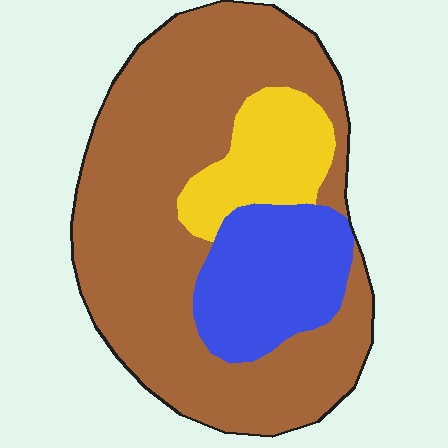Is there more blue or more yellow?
Blue.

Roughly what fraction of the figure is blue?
Blue takes up about one fifth (1/5) of the figure.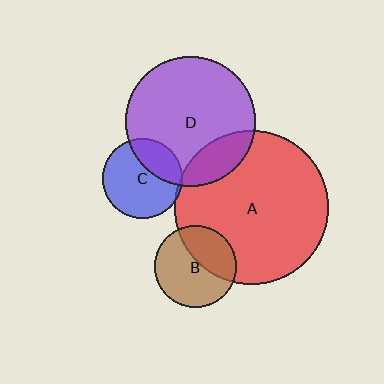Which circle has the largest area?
Circle A (red).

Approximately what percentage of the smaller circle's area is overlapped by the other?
Approximately 5%.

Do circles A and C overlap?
Yes.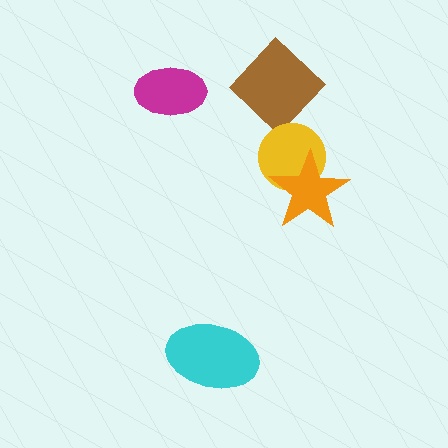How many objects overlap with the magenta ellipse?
0 objects overlap with the magenta ellipse.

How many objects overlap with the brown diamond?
0 objects overlap with the brown diamond.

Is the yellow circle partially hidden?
Yes, it is partially covered by another shape.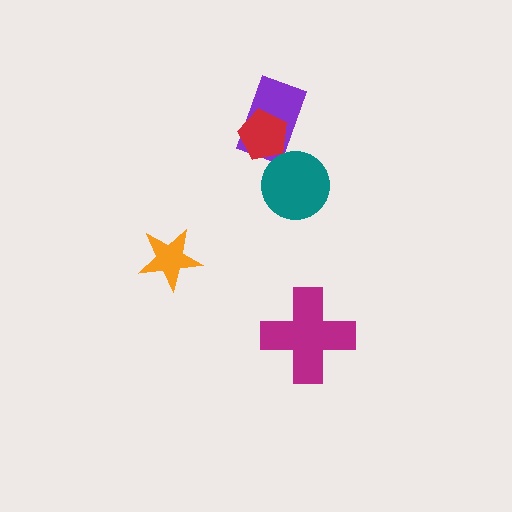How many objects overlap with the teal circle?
0 objects overlap with the teal circle.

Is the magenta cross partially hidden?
No, no other shape covers it.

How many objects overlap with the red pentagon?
1 object overlaps with the red pentagon.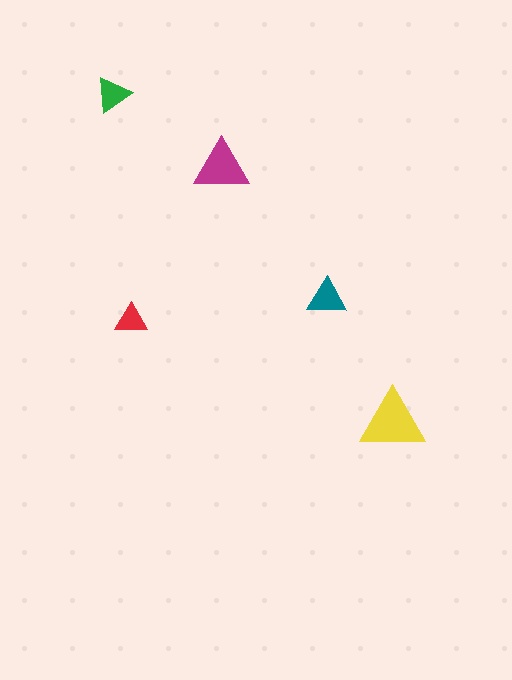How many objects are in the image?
There are 5 objects in the image.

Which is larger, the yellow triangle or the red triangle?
The yellow one.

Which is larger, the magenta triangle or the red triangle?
The magenta one.